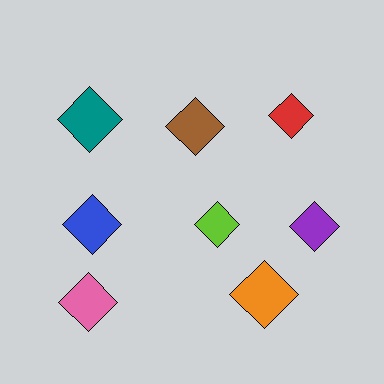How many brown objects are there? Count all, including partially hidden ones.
There is 1 brown object.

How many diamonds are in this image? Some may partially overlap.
There are 8 diamonds.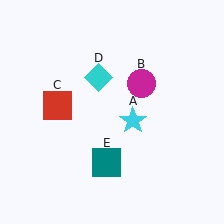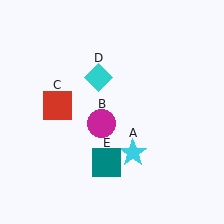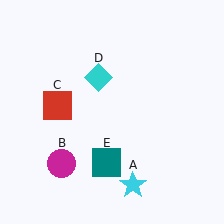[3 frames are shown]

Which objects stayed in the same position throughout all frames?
Red square (object C) and cyan diamond (object D) and teal square (object E) remained stationary.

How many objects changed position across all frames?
2 objects changed position: cyan star (object A), magenta circle (object B).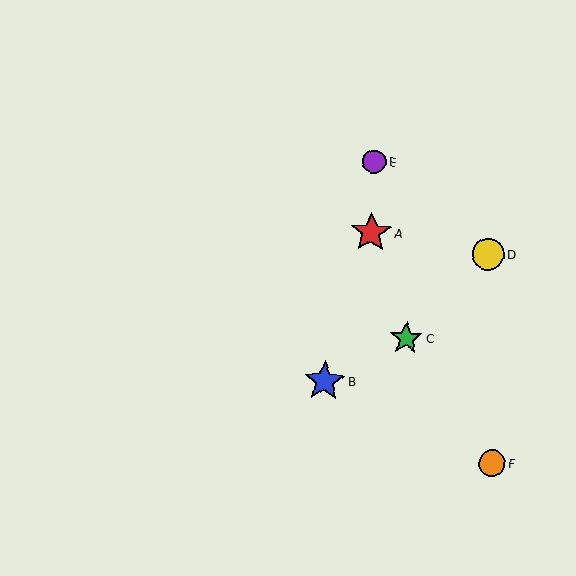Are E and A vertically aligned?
Yes, both are at x≈374.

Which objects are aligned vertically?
Objects A, E are aligned vertically.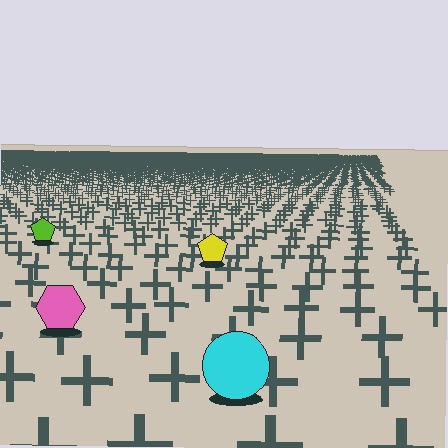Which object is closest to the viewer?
The cyan circle is closest. The texture marks near it are larger and more spread out.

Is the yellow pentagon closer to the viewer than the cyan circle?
No. The cyan circle is closer — you can tell from the texture gradient: the ground texture is coarser near it.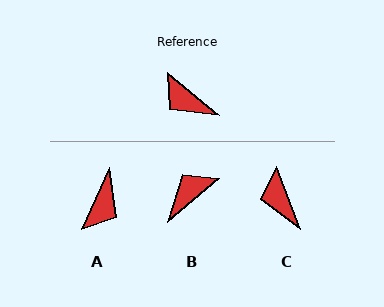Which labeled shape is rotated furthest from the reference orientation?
A, about 106 degrees away.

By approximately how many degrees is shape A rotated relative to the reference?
Approximately 106 degrees counter-clockwise.